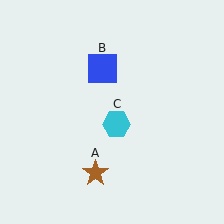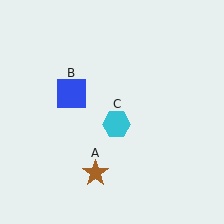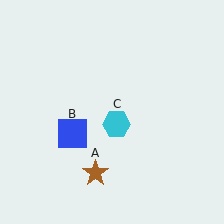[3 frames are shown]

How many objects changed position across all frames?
1 object changed position: blue square (object B).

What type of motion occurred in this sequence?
The blue square (object B) rotated counterclockwise around the center of the scene.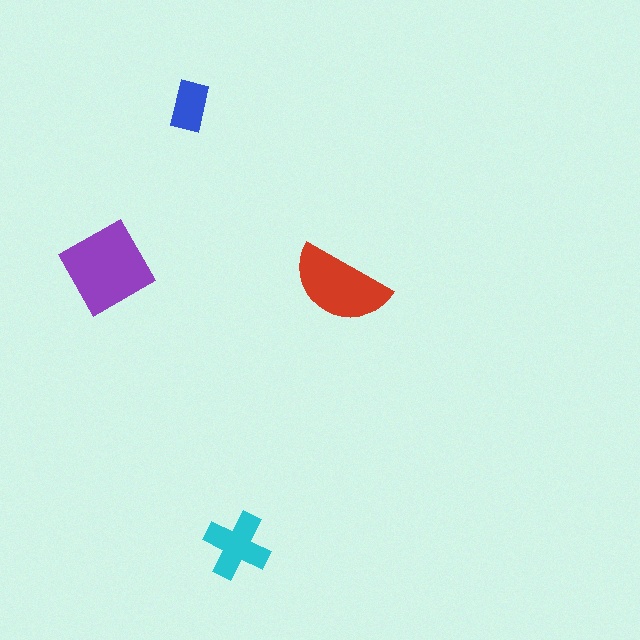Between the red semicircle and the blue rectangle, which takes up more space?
The red semicircle.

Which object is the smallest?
The blue rectangle.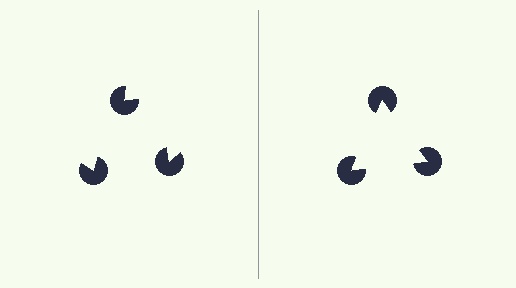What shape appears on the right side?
An illusory triangle.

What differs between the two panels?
The pac-man discs are positioned identically on both sides; only the wedge orientations differ. On the right they align to a triangle; on the left they are misaligned.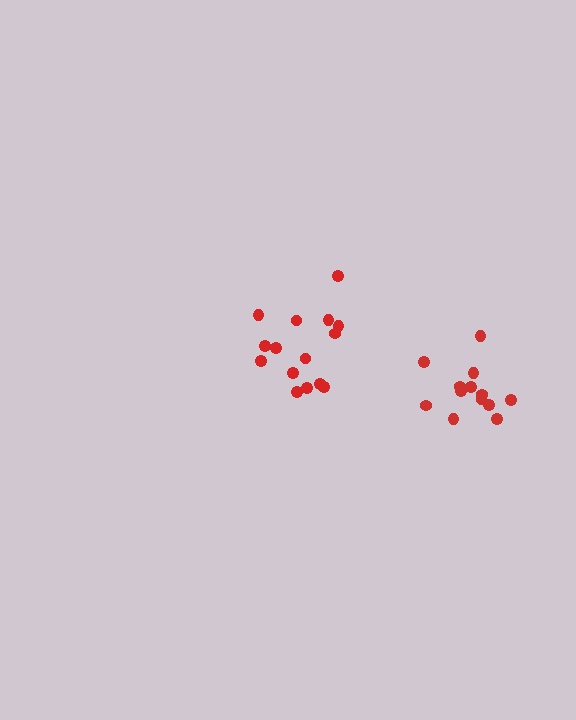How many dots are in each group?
Group 1: 13 dots, Group 2: 15 dots (28 total).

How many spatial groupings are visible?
There are 2 spatial groupings.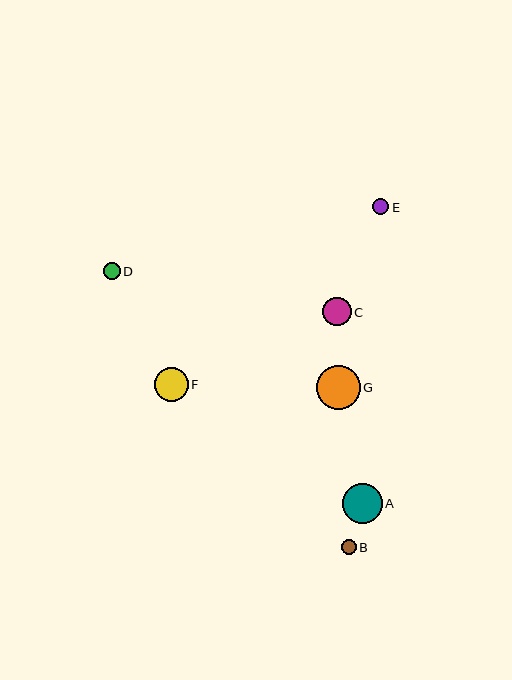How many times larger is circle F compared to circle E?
Circle F is approximately 2.1 times the size of circle E.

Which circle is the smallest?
Circle B is the smallest with a size of approximately 15 pixels.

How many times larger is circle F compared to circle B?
Circle F is approximately 2.2 times the size of circle B.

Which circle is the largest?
Circle G is the largest with a size of approximately 44 pixels.